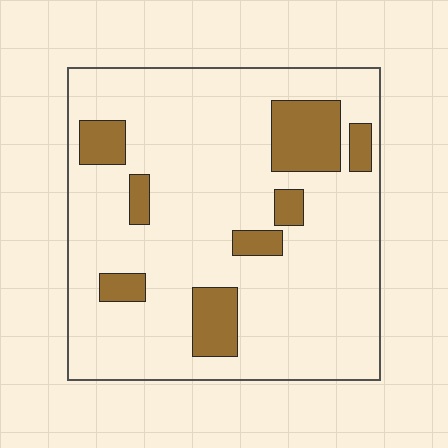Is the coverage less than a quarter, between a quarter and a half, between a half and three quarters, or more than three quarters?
Less than a quarter.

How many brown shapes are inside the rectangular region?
8.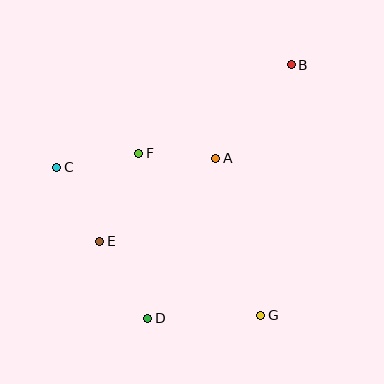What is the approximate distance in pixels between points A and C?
The distance between A and C is approximately 159 pixels.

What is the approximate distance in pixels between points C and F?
The distance between C and F is approximately 83 pixels.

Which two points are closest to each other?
Points A and F are closest to each other.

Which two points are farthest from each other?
Points B and D are farthest from each other.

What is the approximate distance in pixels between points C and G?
The distance between C and G is approximately 252 pixels.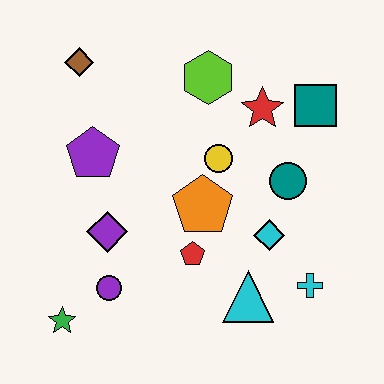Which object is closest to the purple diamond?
The purple circle is closest to the purple diamond.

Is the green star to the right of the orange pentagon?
No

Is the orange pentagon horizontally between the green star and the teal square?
Yes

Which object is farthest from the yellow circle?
The green star is farthest from the yellow circle.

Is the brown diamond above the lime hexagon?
Yes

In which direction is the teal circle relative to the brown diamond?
The teal circle is to the right of the brown diamond.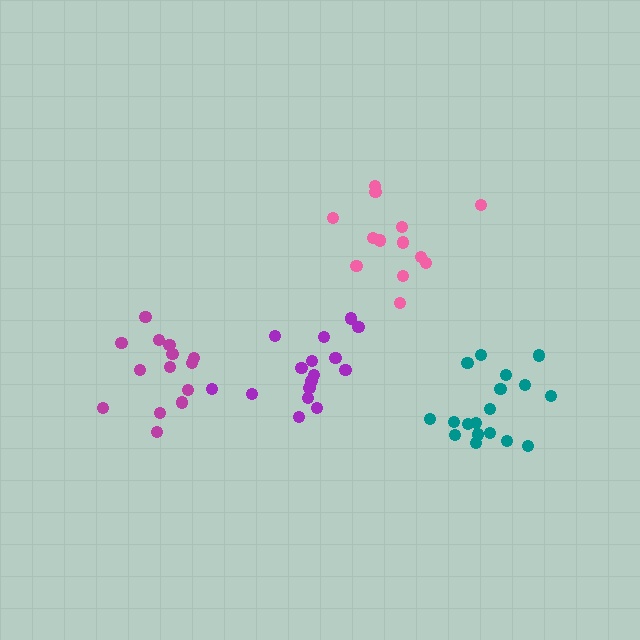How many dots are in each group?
Group 1: 14 dots, Group 2: 16 dots, Group 3: 18 dots, Group 4: 13 dots (61 total).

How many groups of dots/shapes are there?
There are 4 groups.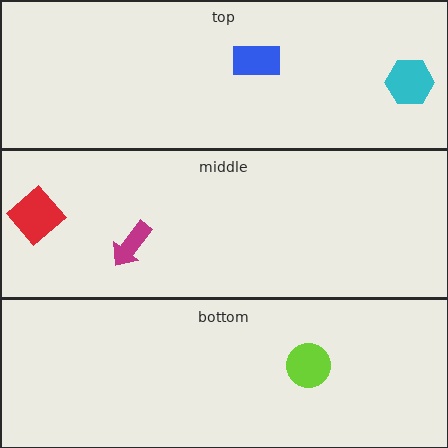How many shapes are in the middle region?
2.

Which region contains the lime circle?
The bottom region.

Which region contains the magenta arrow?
The middle region.